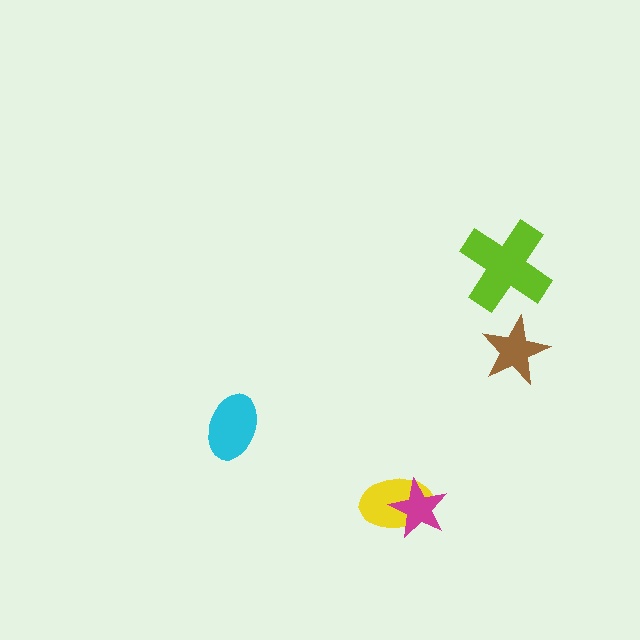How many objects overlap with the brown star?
0 objects overlap with the brown star.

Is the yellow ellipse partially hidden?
Yes, it is partially covered by another shape.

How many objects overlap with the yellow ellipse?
1 object overlaps with the yellow ellipse.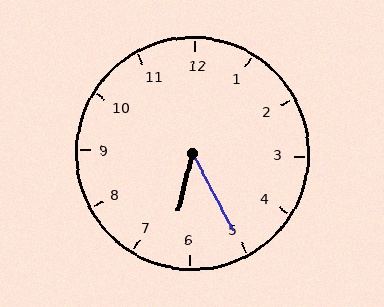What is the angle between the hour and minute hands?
Approximately 42 degrees.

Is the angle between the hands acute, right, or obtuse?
It is acute.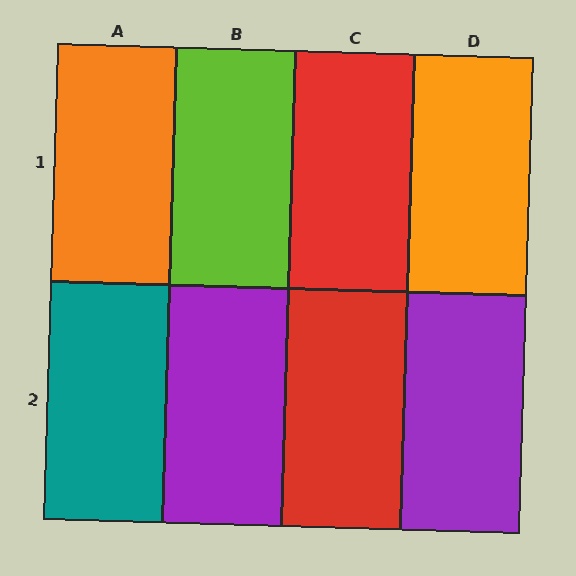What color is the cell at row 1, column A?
Orange.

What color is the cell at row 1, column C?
Red.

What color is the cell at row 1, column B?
Lime.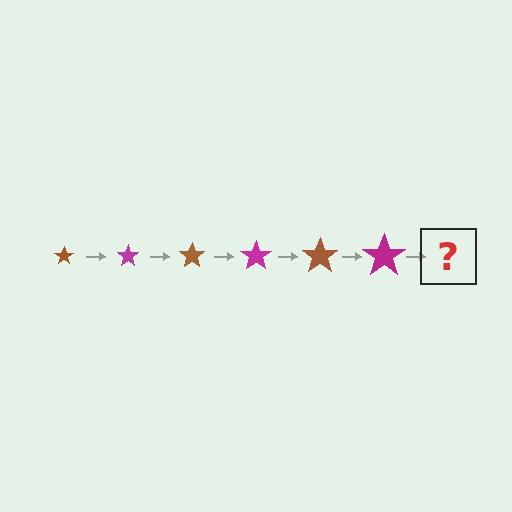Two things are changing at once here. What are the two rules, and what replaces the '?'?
The two rules are that the star grows larger each step and the color cycles through brown and magenta. The '?' should be a brown star, larger than the previous one.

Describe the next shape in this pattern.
It should be a brown star, larger than the previous one.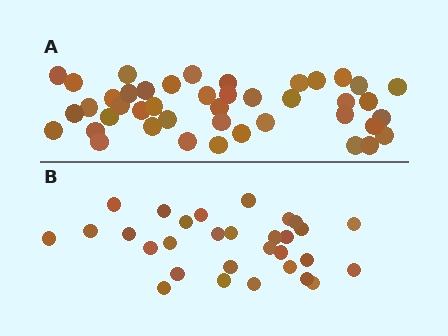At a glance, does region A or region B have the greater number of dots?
Region A (the top region) has more dots.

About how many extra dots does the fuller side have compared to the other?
Region A has approximately 15 more dots than region B.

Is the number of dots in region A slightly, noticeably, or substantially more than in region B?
Region A has noticeably more, but not dramatically so. The ratio is roughly 1.4 to 1.